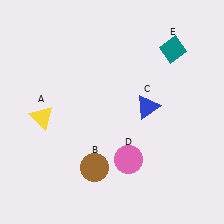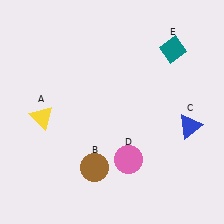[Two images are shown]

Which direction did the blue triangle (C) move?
The blue triangle (C) moved right.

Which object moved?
The blue triangle (C) moved right.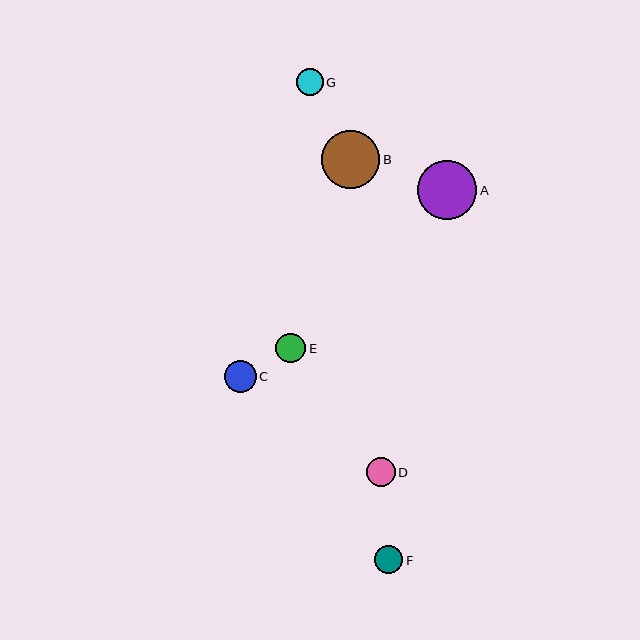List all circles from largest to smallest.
From largest to smallest: A, B, C, E, D, F, G.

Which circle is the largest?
Circle A is the largest with a size of approximately 59 pixels.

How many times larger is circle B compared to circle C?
Circle B is approximately 1.8 times the size of circle C.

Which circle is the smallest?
Circle G is the smallest with a size of approximately 27 pixels.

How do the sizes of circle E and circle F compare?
Circle E and circle F are approximately the same size.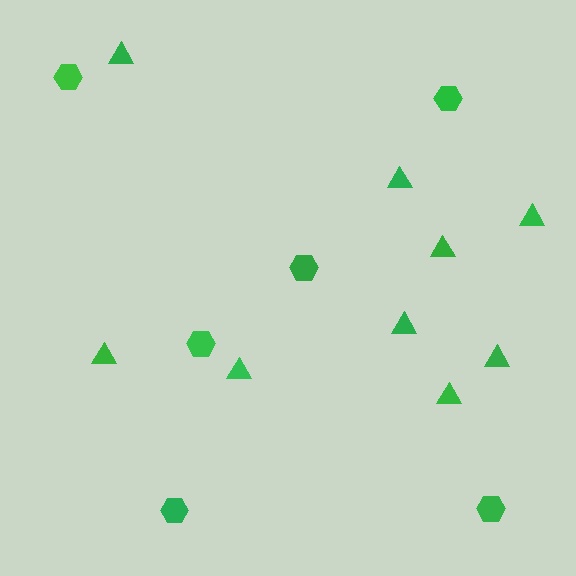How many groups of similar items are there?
There are 2 groups: one group of triangles (9) and one group of hexagons (6).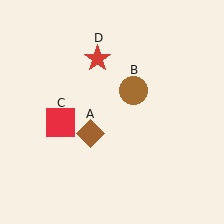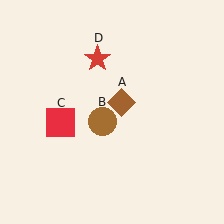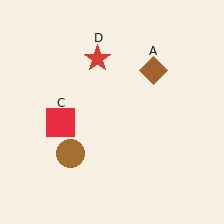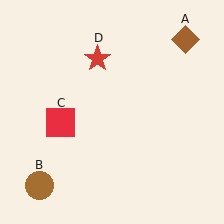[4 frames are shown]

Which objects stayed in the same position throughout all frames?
Red square (object C) and red star (object D) remained stationary.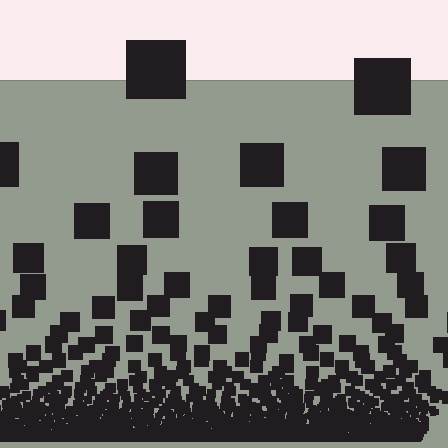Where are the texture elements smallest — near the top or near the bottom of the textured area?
Near the bottom.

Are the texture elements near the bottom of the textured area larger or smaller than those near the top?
Smaller. The gradient is inverted — elements near the bottom are smaller and denser.